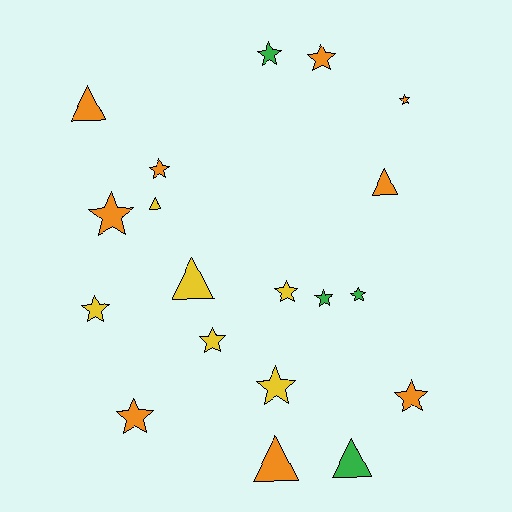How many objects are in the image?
There are 19 objects.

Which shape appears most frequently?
Star, with 13 objects.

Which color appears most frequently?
Orange, with 9 objects.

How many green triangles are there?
There is 1 green triangle.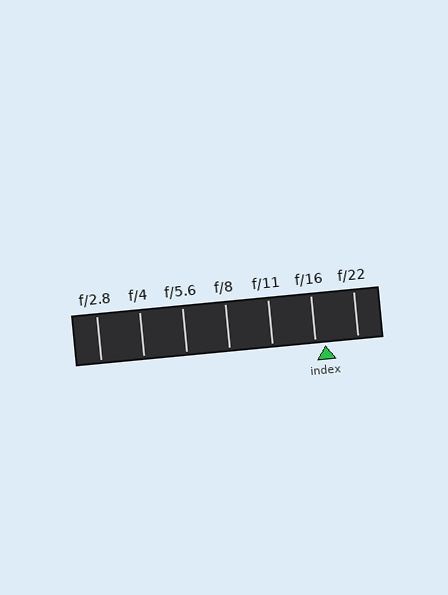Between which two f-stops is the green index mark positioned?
The index mark is between f/16 and f/22.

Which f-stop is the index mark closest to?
The index mark is closest to f/16.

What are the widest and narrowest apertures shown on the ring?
The widest aperture shown is f/2.8 and the narrowest is f/22.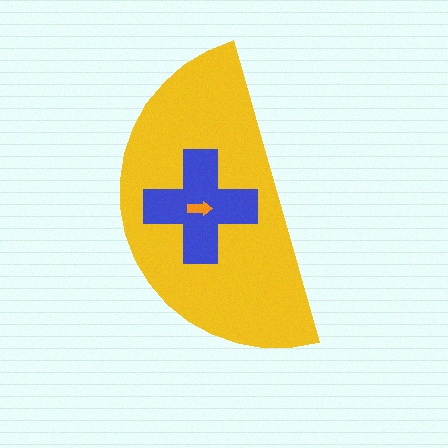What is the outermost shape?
The yellow semicircle.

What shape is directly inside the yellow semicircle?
The blue cross.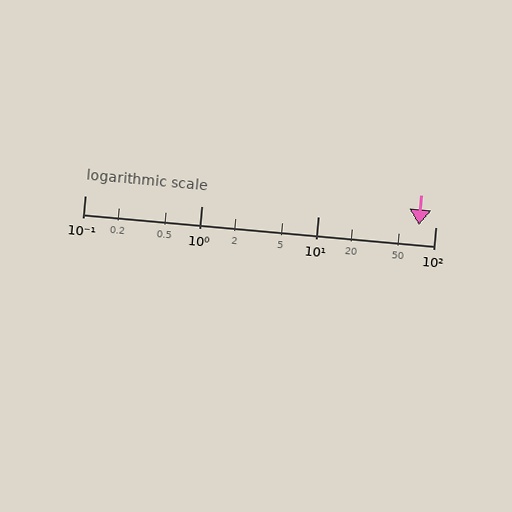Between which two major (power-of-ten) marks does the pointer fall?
The pointer is between 10 and 100.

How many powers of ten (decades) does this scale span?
The scale spans 3 decades, from 0.1 to 100.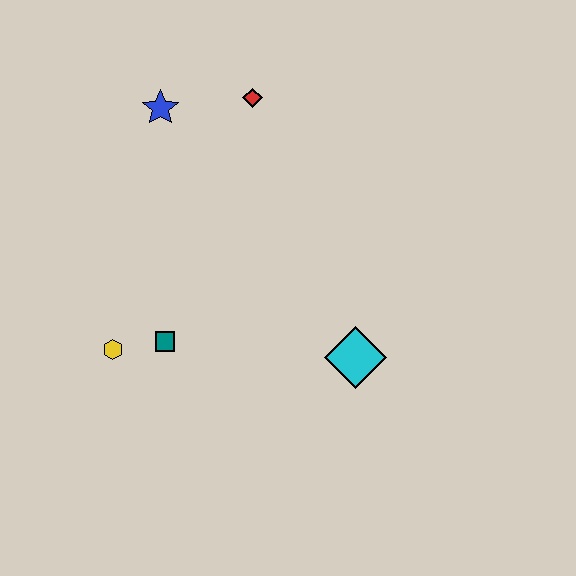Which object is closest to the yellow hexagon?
The teal square is closest to the yellow hexagon.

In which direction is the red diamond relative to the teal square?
The red diamond is above the teal square.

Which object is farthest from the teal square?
The red diamond is farthest from the teal square.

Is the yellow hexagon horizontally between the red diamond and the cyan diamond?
No